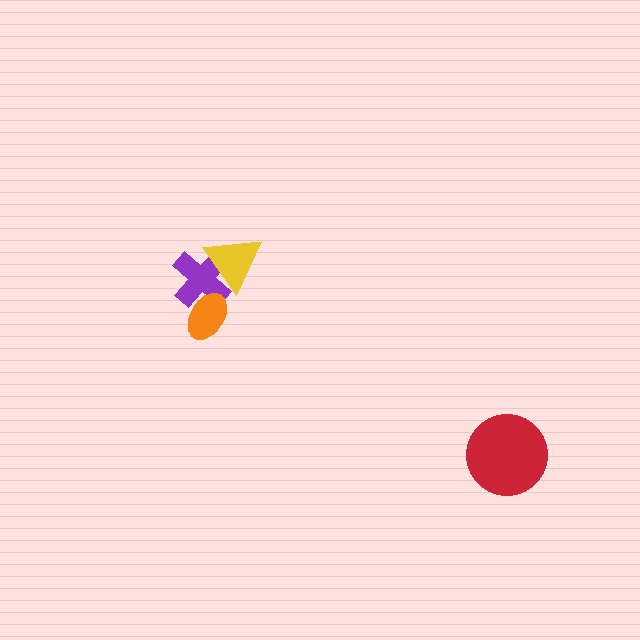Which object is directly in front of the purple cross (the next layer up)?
The yellow triangle is directly in front of the purple cross.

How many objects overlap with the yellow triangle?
1 object overlaps with the yellow triangle.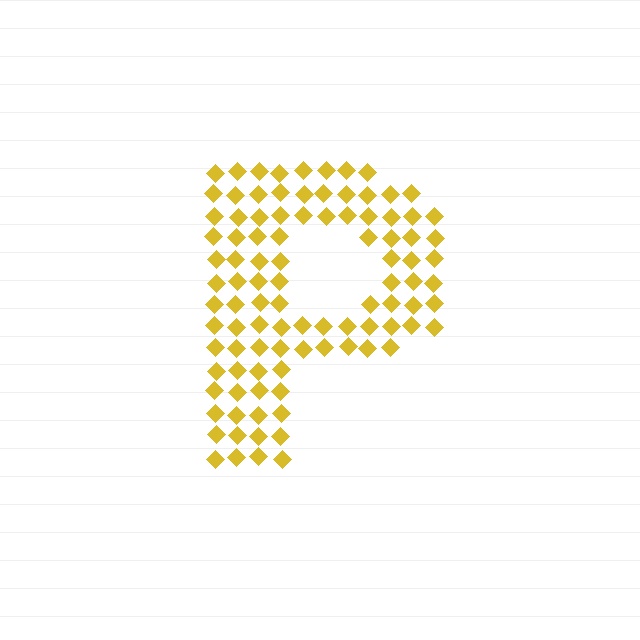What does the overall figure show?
The overall figure shows the letter P.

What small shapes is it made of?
It is made of small diamonds.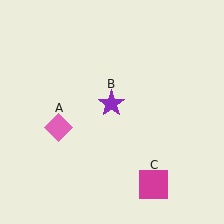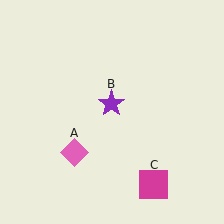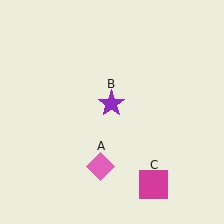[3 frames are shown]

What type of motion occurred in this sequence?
The pink diamond (object A) rotated counterclockwise around the center of the scene.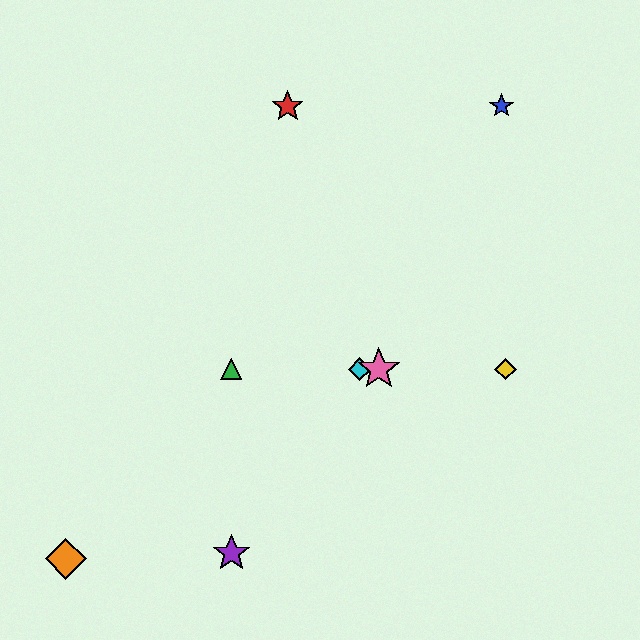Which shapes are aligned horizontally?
The green triangle, the yellow diamond, the cyan diamond, the pink star are aligned horizontally.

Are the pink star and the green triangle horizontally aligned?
Yes, both are at y≈369.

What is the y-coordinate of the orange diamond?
The orange diamond is at y≈559.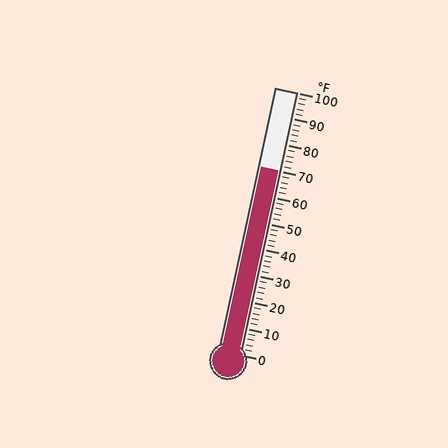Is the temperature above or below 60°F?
The temperature is above 60°F.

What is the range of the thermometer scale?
The thermometer scale ranges from 0°F to 100°F.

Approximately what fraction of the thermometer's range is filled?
The thermometer is filled to approximately 70% of its range.